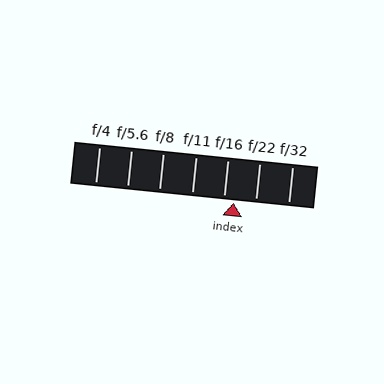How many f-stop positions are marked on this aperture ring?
There are 7 f-stop positions marked.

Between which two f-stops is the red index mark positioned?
The index mark is between f/16 and f/22.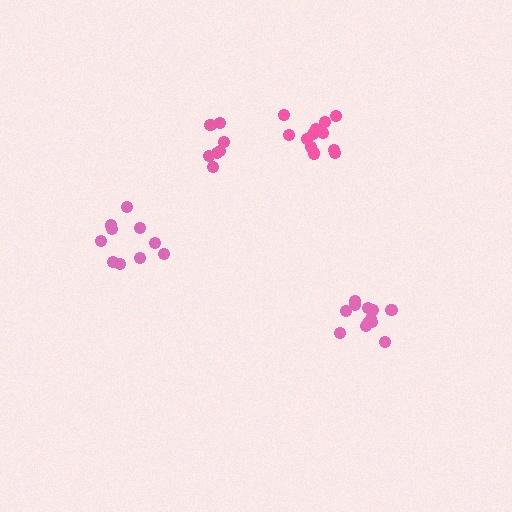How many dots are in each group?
Group 1: 12 dots, Group 2: 10 dots, Group 3: 7 dots, Group 4: 12 dots (41 total).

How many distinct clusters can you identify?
There are 4 distinct clusters.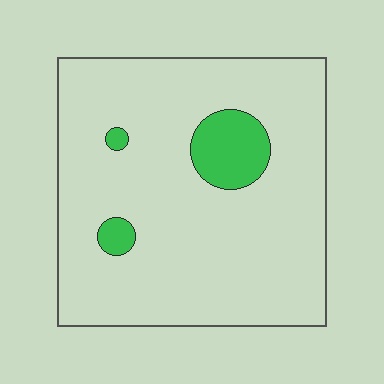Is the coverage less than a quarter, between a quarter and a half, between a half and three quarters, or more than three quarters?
Less than a quarter.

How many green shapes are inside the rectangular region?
3.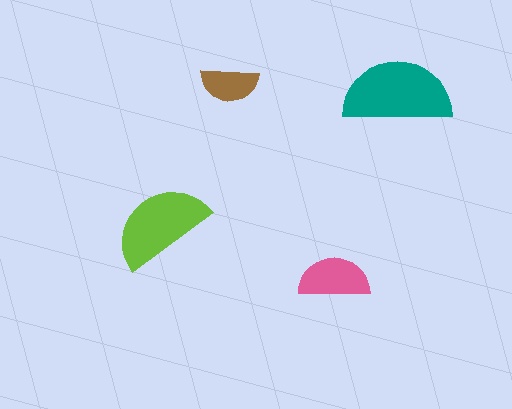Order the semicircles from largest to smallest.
the teal one, the lime one, the pink one, the brown one.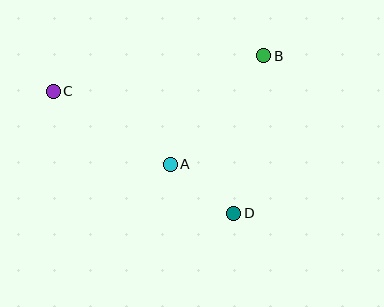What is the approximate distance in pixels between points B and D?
The distance between B and D is approximately 160 pixels.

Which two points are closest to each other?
Points A and D are closest to each other.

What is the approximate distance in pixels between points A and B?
The distance between A and B is approximately 143 pixels.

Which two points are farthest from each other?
Points C and D are farthest from each other.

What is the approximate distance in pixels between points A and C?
The distance between A and C is approximately 138 pixels.